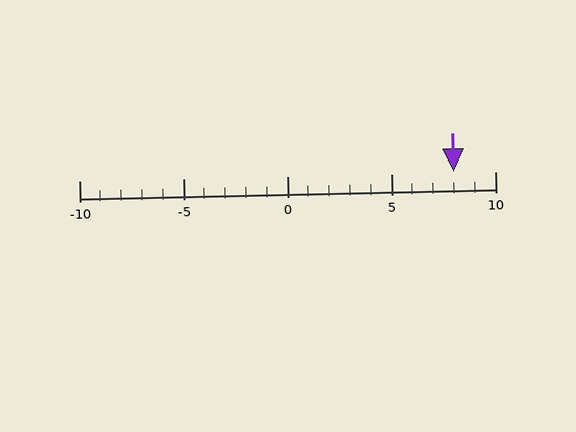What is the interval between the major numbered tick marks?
The major tick marks are spaced 5 units apart.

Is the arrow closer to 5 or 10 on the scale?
The arrow is closer to 10.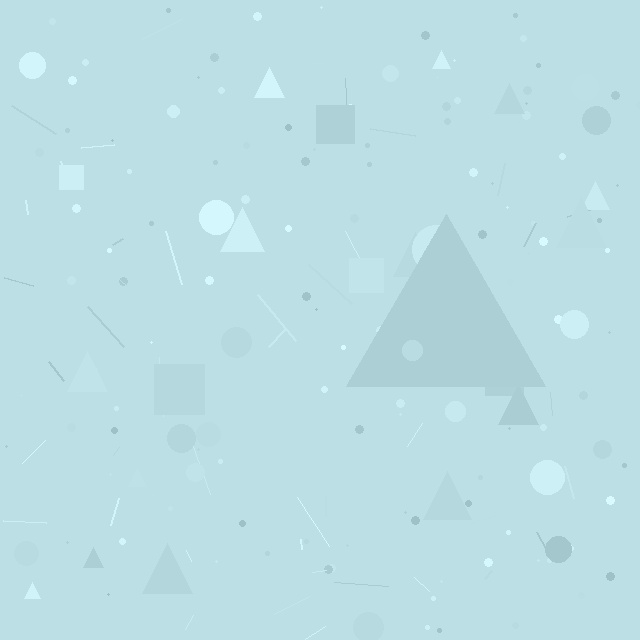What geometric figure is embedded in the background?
A triangle is embedded in the background.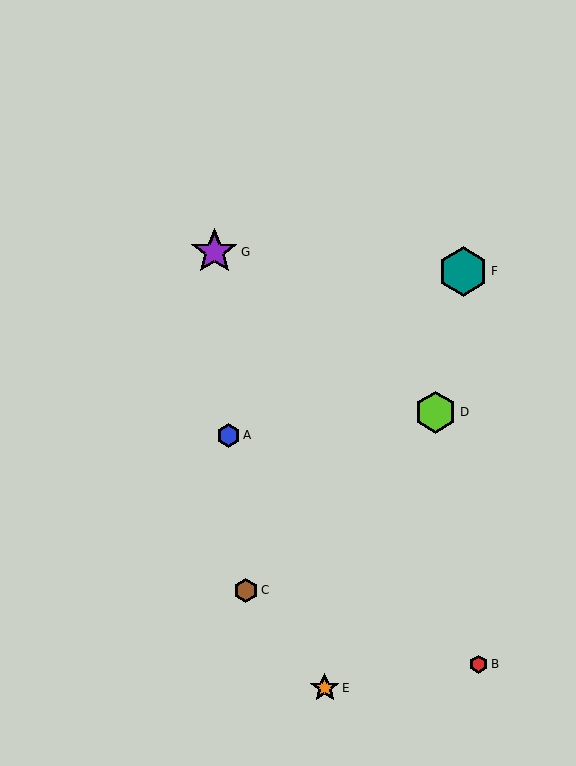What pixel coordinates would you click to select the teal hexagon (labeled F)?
Click at (463, 271) to select the teal hexagon F.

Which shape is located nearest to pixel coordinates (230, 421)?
The blue hexagon (labeled A) at (228, 435) is nearest to that location.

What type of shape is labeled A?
Shape A is a blue hexagon.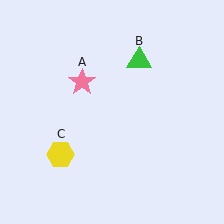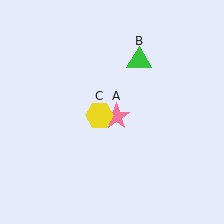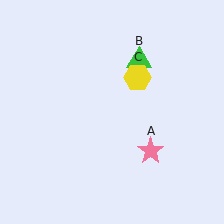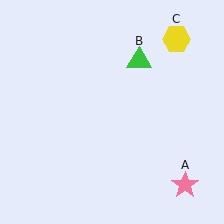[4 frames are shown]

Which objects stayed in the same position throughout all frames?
Green triangle (object B) remained stationary.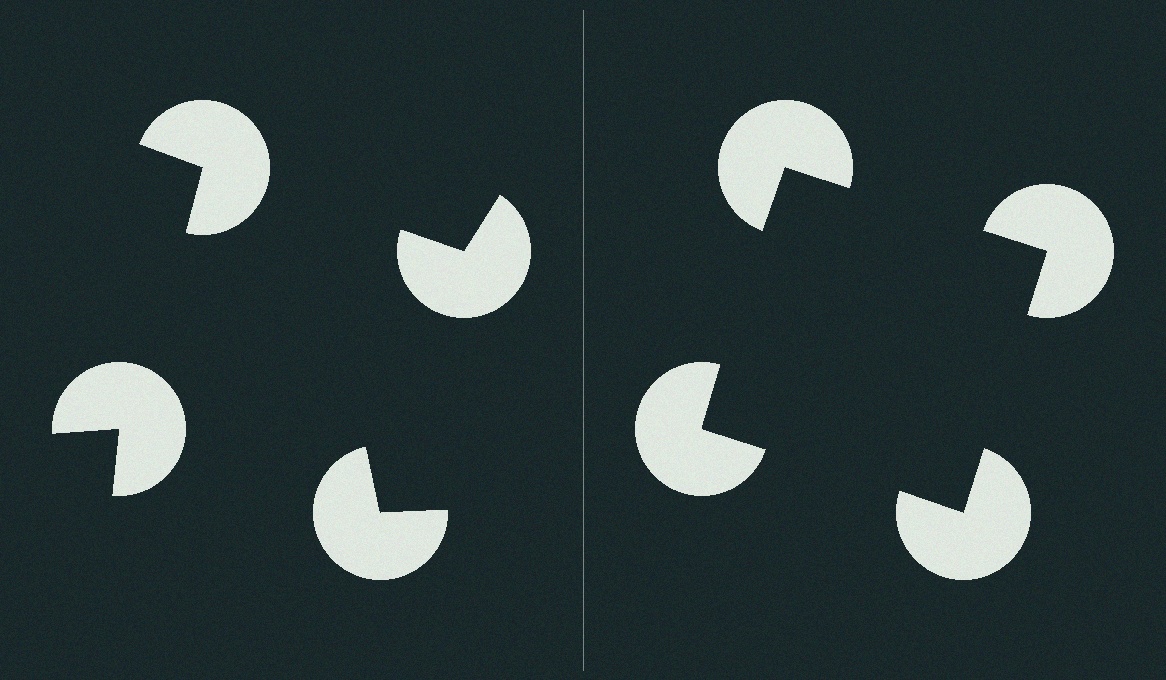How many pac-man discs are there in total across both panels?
8 — 4 on each side.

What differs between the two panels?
The pac-man discs are positioned identically on both sides; only the wedge orientations differ. On the right they align to a square; on the left they are misaligned.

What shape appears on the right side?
An illusory square.